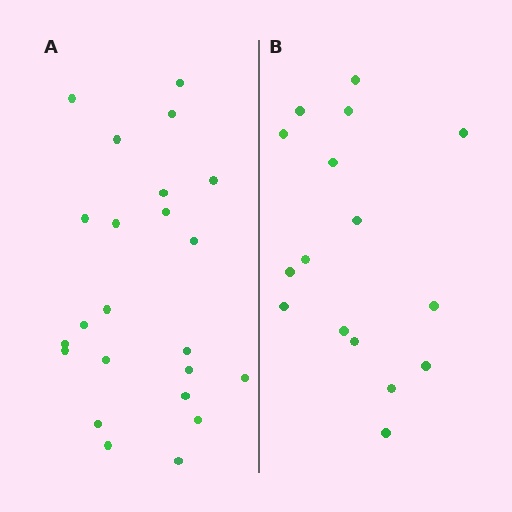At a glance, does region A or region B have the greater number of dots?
Region A (the left region) has more dots.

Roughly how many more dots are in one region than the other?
Region A has roughly 8 or so more dots than region B.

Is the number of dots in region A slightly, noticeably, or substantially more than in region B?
Region A has noticeably more, but not dramatically so. The ratio is roughly 1.4 to 1.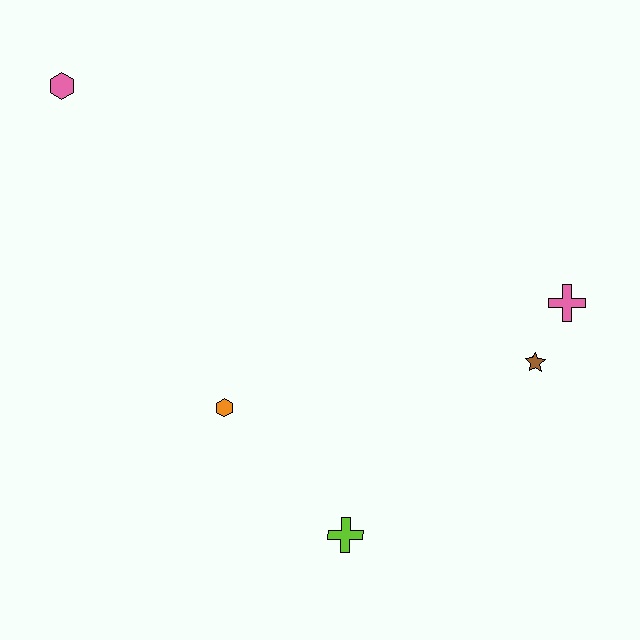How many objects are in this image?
There are 5 objects.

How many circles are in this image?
There are no circles.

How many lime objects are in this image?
There is 1 lime object.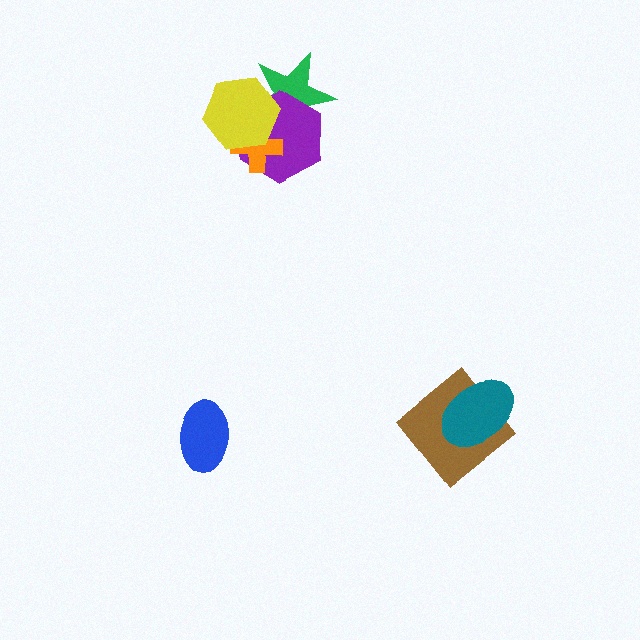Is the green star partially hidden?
Yes, it is partially covered by another shape.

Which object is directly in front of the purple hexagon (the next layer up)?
The orange cross is directly in front of the purple hexagon.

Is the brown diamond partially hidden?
Yes, it is partially covered by another shape.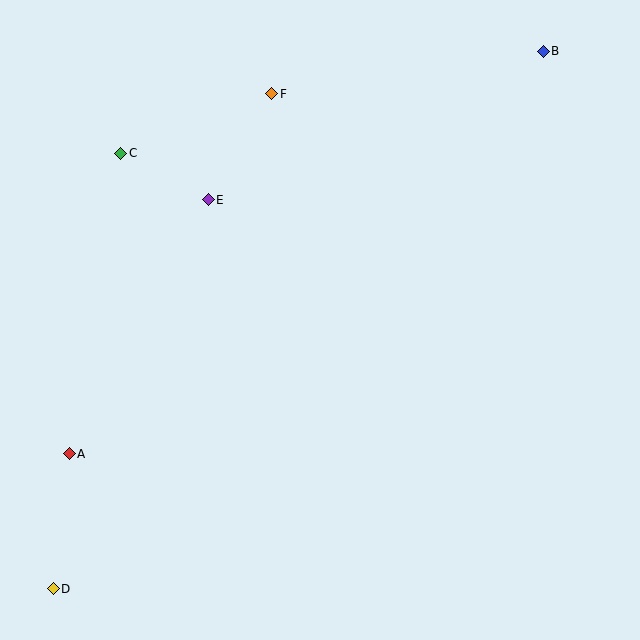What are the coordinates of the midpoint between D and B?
The midpoint between D and B is at (298, 320).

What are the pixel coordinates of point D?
Point D is at (53, 589).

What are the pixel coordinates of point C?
Point C is at (121, 153).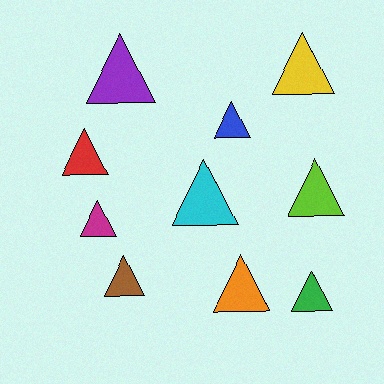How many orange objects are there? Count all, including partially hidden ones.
There is 1 orange object.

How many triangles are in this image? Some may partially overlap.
There are 10 triangles.